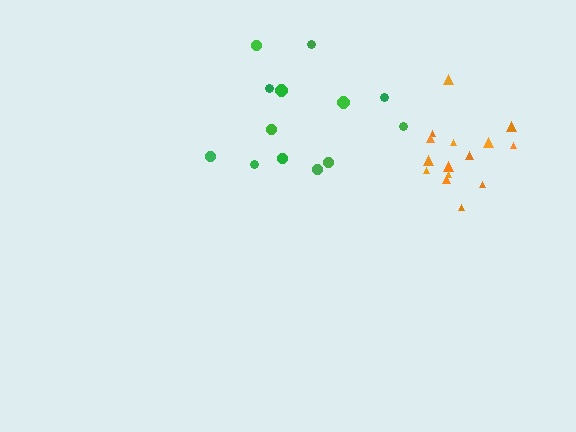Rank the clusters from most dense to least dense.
orange, green.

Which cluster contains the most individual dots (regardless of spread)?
Orange (15).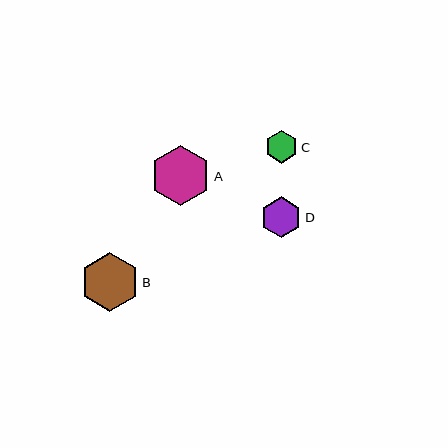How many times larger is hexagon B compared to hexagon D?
Hexagon B is approximately 1.4 times the size of hexagon D.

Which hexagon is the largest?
Hexagon A is the largest with a size of approximately 60 pixels.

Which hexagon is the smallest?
Hexagon C is the smallest with a size of approximately 33 pixels.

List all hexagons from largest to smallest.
From largest to smallest: A, B, D, C.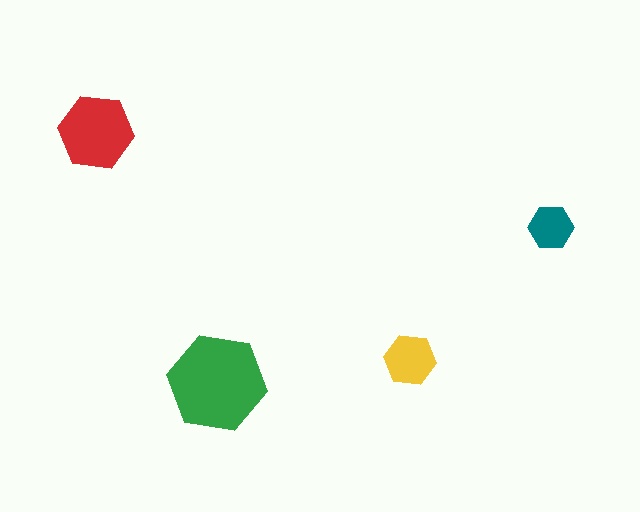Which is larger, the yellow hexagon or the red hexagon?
The red one.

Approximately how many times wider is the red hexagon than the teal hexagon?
About 1.5 times wider.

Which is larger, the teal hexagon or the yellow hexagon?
The yellow one.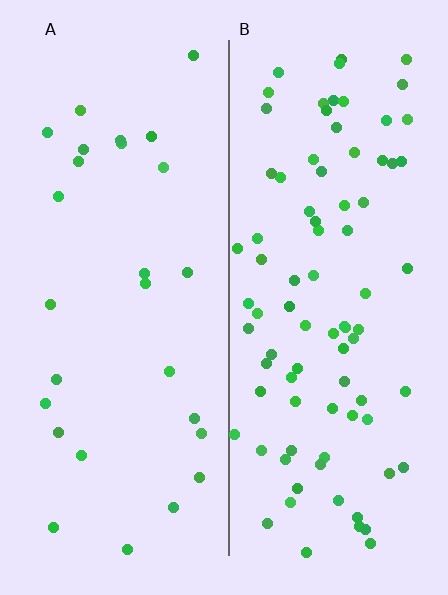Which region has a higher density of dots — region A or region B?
B (the right).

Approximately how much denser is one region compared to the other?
Approximately 3.2× — region B over region A.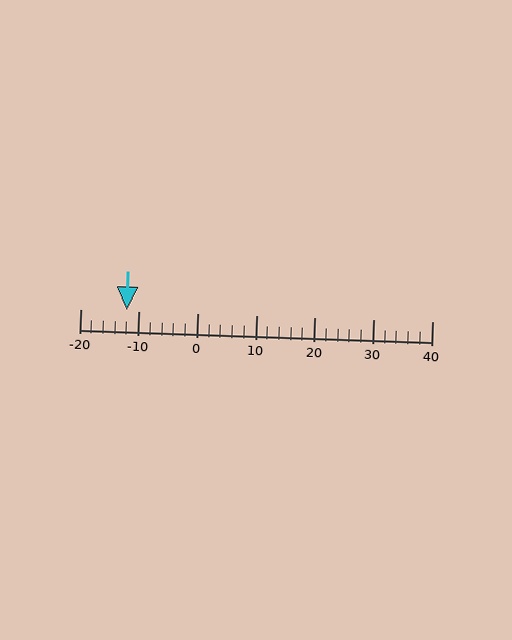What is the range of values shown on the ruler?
The ruler shows values from -20 to 40.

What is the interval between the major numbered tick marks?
The major tick marks are spaced 10 units apart.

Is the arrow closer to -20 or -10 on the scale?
The arrow is closer to -10.